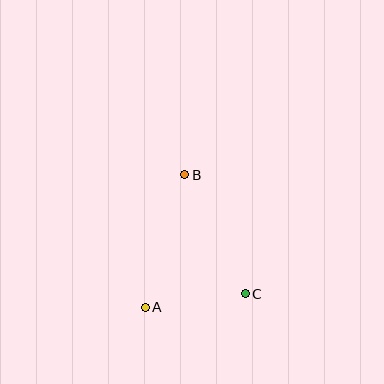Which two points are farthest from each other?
Points A and B are farthest from each other.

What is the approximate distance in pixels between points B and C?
The distance between B and C is approximately 133 pixels.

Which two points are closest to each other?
Points A and C are closest to each other.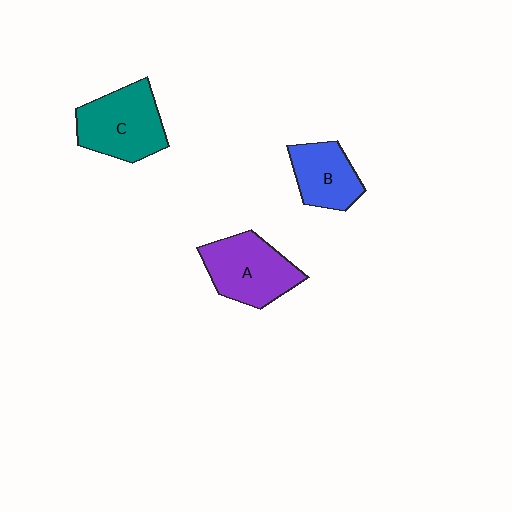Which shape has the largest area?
Shape C (teal).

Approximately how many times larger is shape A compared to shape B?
Approximately 1.4 times.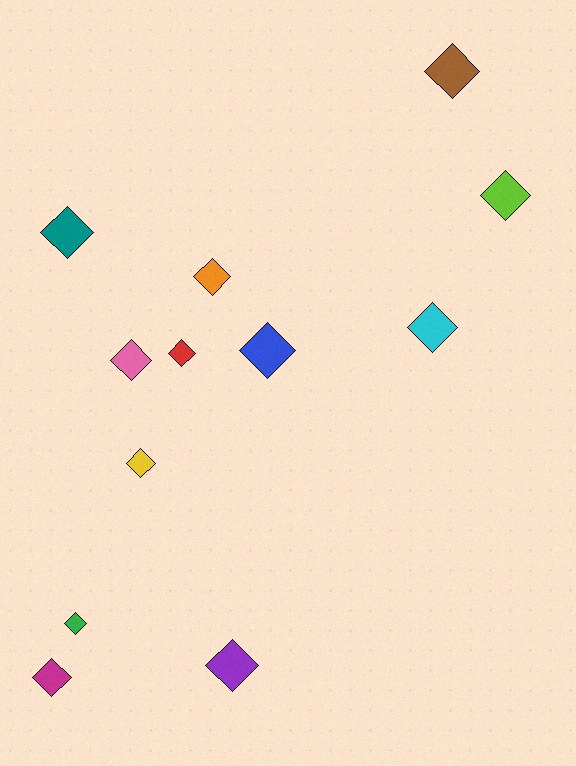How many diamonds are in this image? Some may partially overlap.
There are 12 diamonds.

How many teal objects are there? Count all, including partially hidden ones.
There is 1 teal object.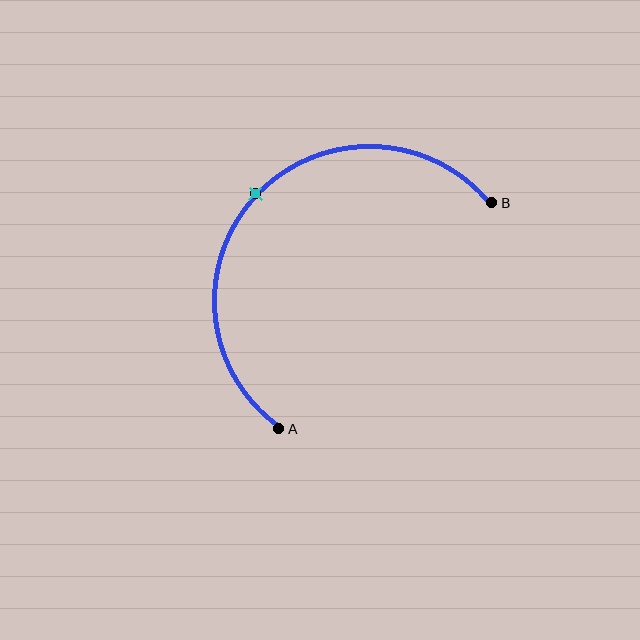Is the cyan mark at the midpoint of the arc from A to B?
Yes. The cyan mark lies on the arc at equal arc-length from both A and B — it is the arc midpoint.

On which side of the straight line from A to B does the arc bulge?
The arc bulges above and to the left of the straight line connecting A and B.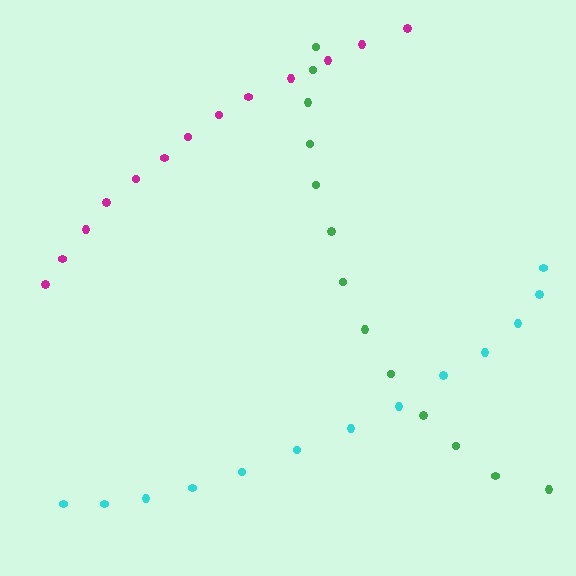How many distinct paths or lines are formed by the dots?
There are 3 distinct paths.